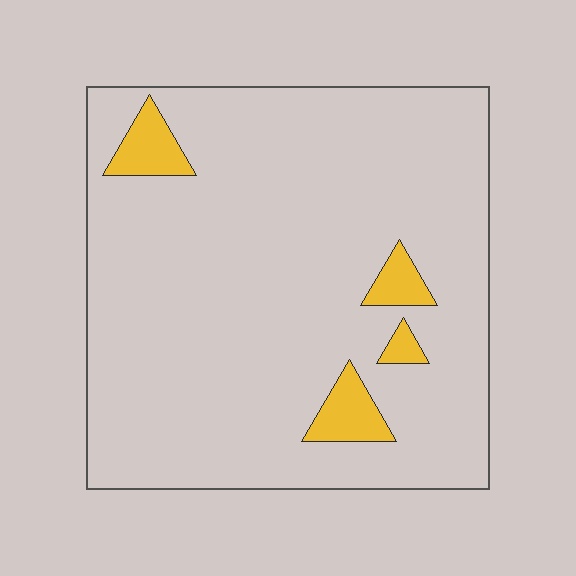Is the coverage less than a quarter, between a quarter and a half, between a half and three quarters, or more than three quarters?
Less than a quarter.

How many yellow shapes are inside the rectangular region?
4.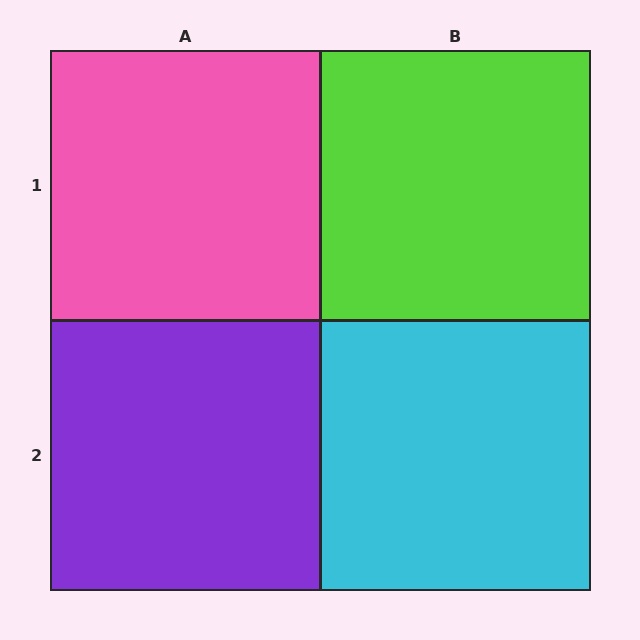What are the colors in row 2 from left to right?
Purple, cyan.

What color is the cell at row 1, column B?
Lime.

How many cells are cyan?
1 cell is cyan.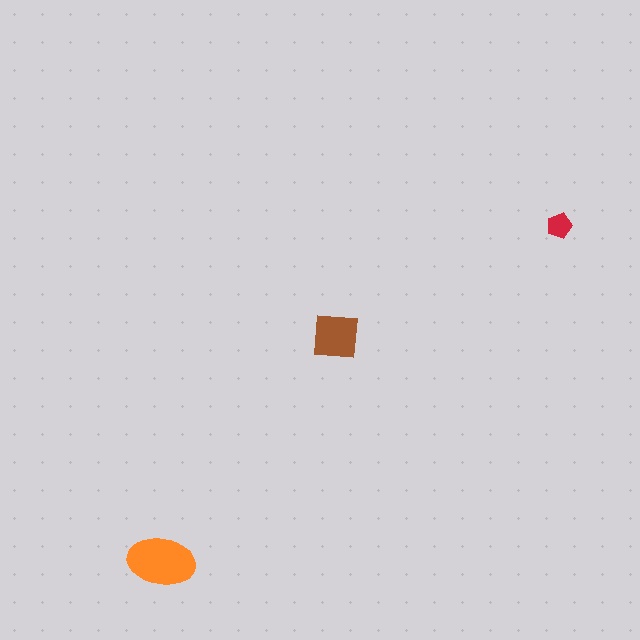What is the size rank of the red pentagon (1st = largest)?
3rd.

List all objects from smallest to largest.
The red pentagon, the brown square, the orange ellipse.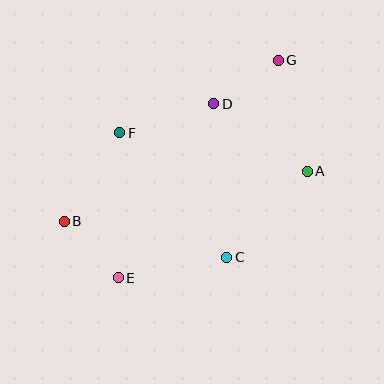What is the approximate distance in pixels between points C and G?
The distance between C and G is approximately 203 pixels.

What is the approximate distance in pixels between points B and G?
The distance between B and G is approximately 268 pixels.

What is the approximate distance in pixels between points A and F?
The distance between A and F is approximately 191 pixels.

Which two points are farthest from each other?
Points E and G are farthest from each other.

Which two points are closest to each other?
Points D and G are closest to each other.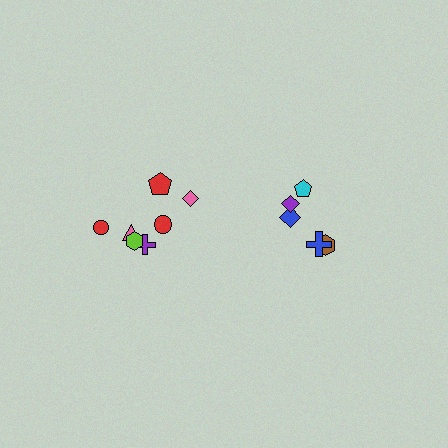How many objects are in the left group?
There are 7 objects.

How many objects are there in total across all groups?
There are 12 objects.